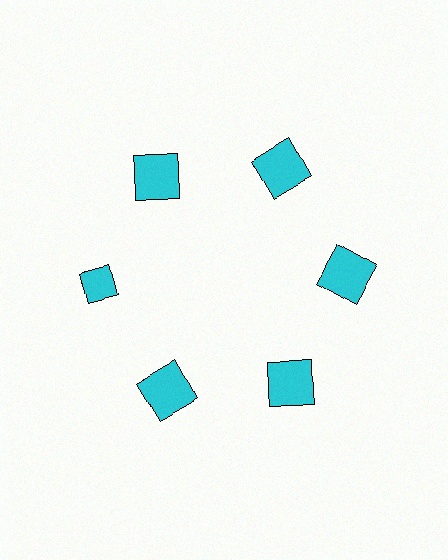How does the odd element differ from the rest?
It has a different shape: diamond instead of square.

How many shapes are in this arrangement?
There are 6 shapes arranged in a ring pattern.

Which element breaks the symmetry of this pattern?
The cyan diamond at roughly the 9 o'clock position breaks the symmetry. All other shapes are cyan squares.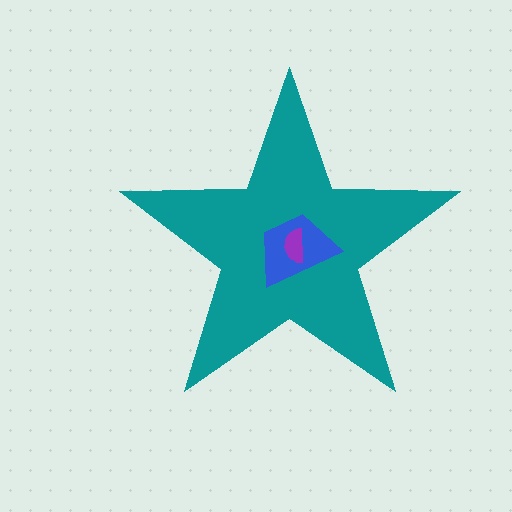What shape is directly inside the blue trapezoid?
The purple semicircle.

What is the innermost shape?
The purple semicircle.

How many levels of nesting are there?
3.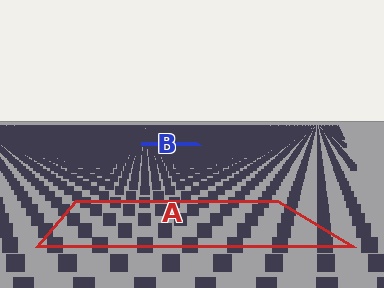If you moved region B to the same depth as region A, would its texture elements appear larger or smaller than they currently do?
They would appear larger. At a closer depth, the same texture elements are projected at a bigger on-screen size.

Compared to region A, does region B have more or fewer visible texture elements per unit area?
Region B has more texture elements per unit area — they are packed more densely because it is farther away.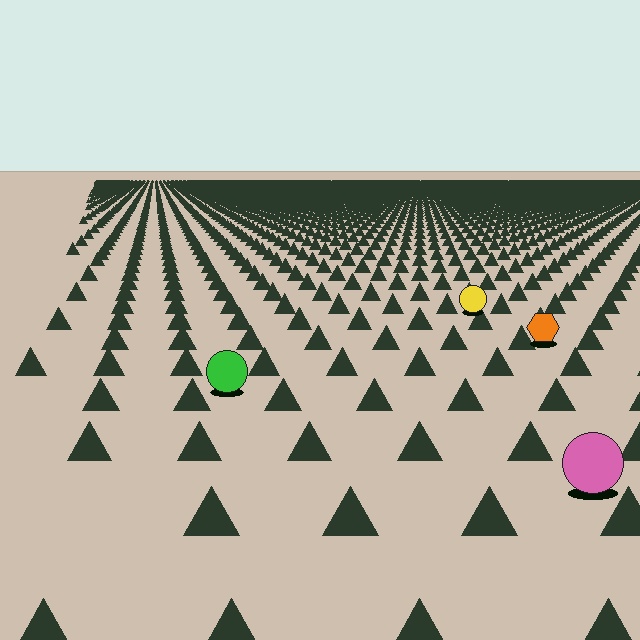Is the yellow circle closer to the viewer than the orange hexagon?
No. The orange hexagon is closer — you can tell from the texture gradient: the ground texture is coarser near it.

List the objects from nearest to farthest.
From nearest to farthest: the pink circle, the green circle, the orange hexagon, the yellow circle.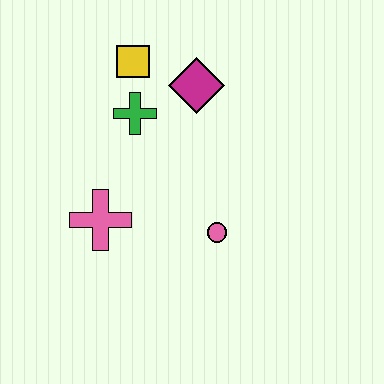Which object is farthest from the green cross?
The pink circle is farthest from the green cross.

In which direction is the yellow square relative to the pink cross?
The yellow square is above the pink cross.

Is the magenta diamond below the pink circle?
No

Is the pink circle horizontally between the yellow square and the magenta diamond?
No